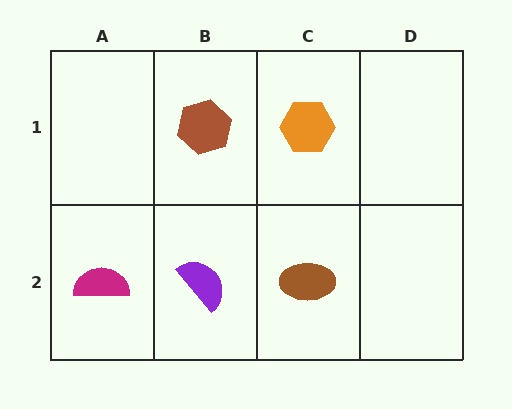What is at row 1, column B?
A brown hexagon.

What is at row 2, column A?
A magenta semicircle.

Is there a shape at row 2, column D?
No, that cell is empty.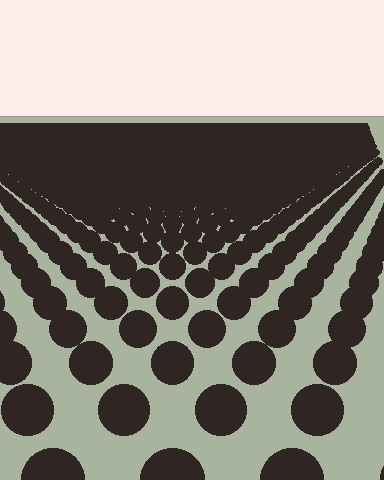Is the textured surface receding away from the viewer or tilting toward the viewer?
The surface is receding away from the viewer. Texture elements get smaller and denser toward the top.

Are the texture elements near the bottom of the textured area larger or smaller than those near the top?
Larger. Near the bottom, elements are closer to the viewer and appear at a bigger on-screen size.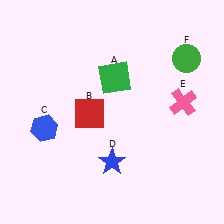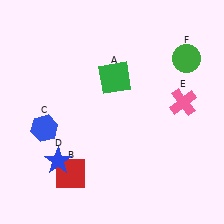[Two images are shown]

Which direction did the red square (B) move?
The red square (B) moved down.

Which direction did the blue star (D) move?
The blue star (D) moved left.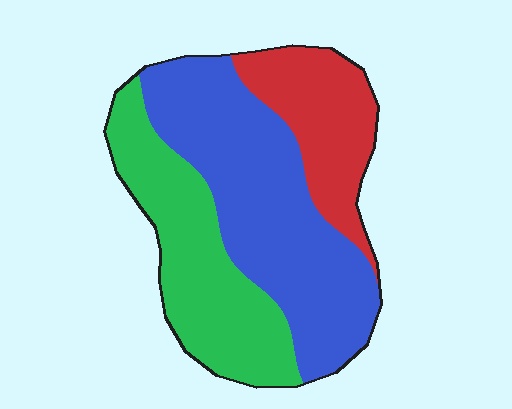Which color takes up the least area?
Red, at roughly 20%.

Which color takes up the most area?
Blue, at roughly 45%.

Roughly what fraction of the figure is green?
Green covers roughly 30% of the figure.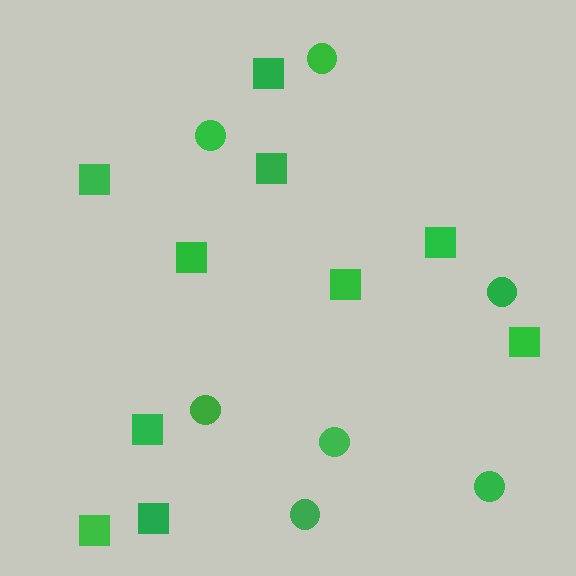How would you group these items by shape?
There are 2 groups: one group of squares (10) and one group of circles (7).